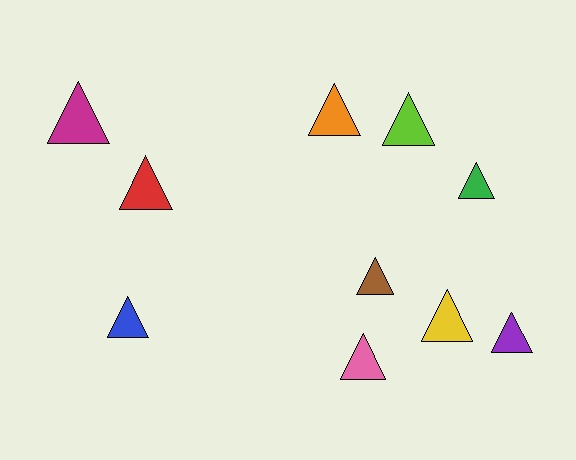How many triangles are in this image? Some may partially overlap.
There are 10 triangles.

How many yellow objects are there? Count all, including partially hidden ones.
There is 1 yellow object.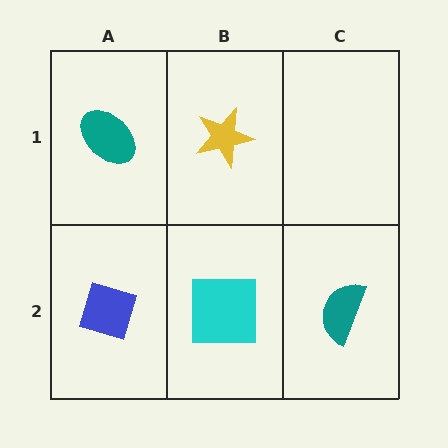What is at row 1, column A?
A teal ellipse.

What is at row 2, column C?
A teal semicircle.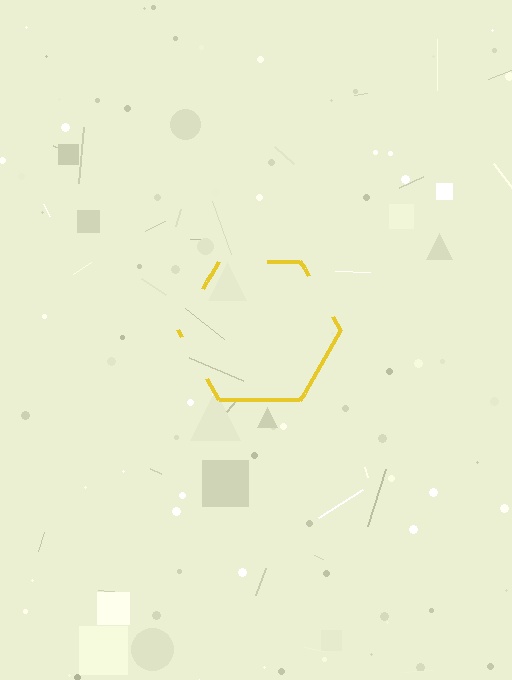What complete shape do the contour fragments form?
The contour fragments form a hexagon.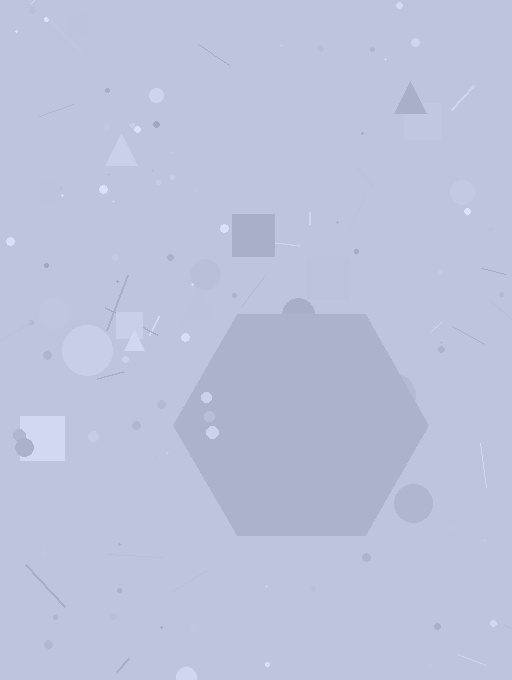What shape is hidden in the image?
A hexagon is hidden in the image.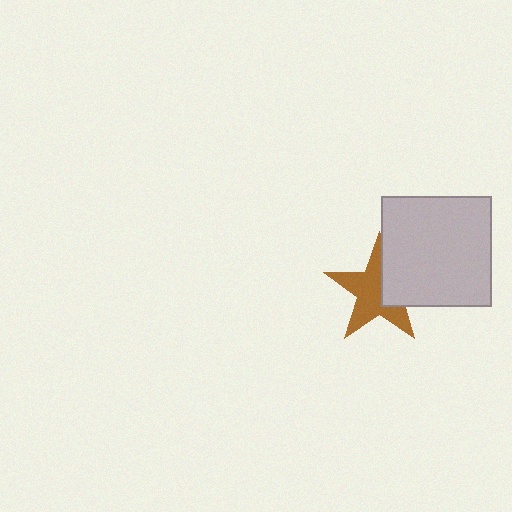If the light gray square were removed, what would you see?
You would see the complete brown star.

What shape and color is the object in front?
The object in front is a light gray square.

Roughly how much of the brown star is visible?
Most of it is visible (roughly 66%).